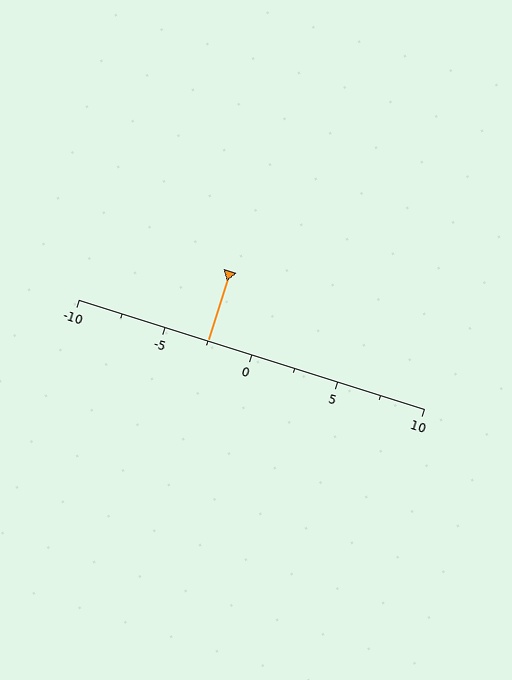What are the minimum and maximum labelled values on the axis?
The axis runs from -10 to 10.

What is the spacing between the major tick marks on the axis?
The major ticks are spaced 5 apart.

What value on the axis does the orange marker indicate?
The marker indicates approximately -2.5.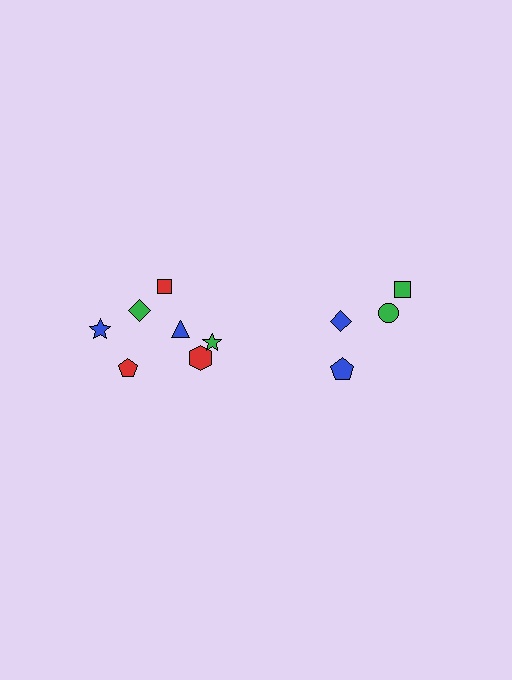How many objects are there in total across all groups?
There are 11 objects.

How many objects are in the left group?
There are 7 objects.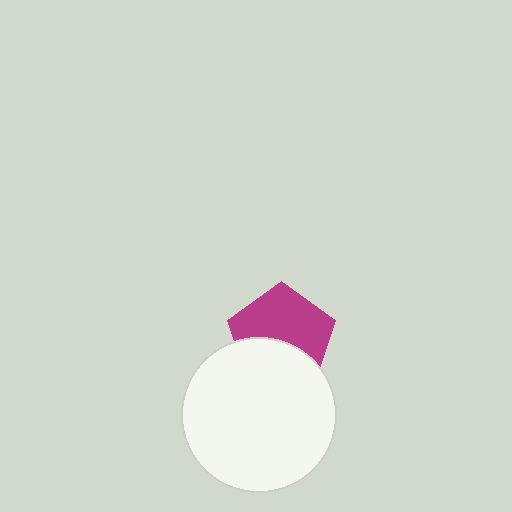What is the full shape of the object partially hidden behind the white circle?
The partially hidden object is a magenta pentagon.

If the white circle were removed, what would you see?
You would see the complete magenta pentagon.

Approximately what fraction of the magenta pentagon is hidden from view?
Roughly 40% of the magenta pentagon is hidden behind the white circle.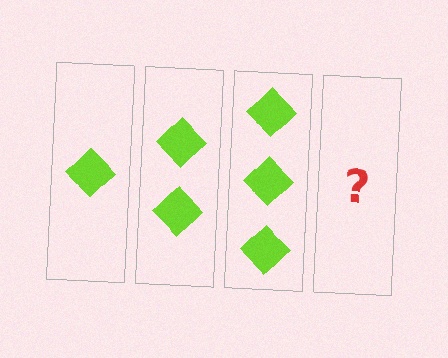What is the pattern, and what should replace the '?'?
The pattern is that each step adds one more diamond. The '?' should be 4 diamonds.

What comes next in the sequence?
The next element should be 4 diamonds.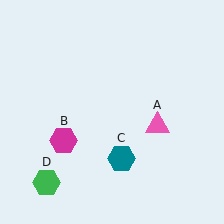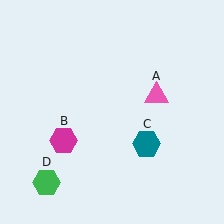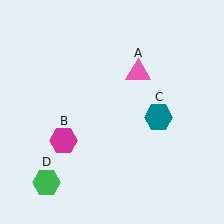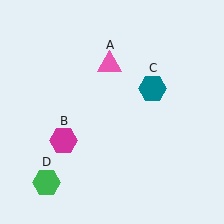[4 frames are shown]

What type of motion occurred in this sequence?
The pink triangle (object A), teal hexagon (object C) rotated counterclockwise around the center of the scene.